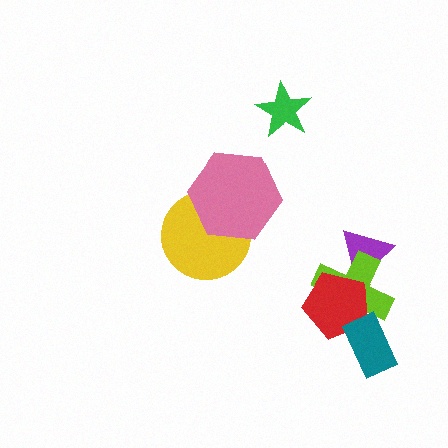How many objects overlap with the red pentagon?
2 objects overlap with the red pentagon.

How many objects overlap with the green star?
0 objects overlap with the green star.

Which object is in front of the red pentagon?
The teal rectangle is in front of the red pentagon.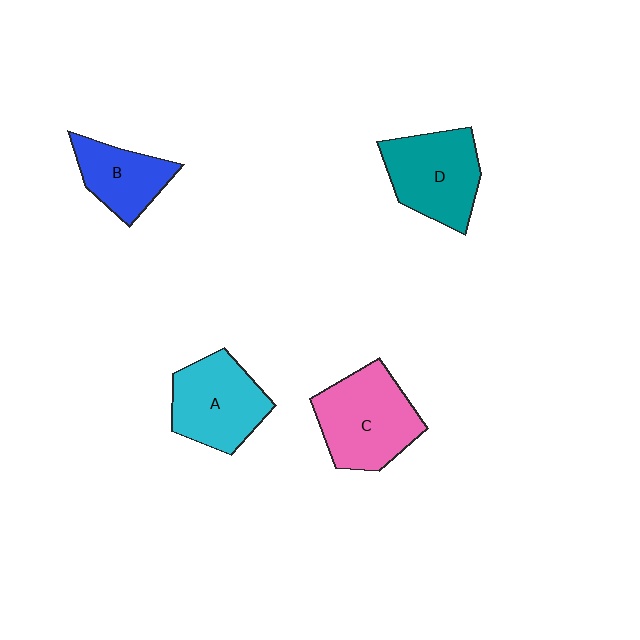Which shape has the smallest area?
Shape B (blue).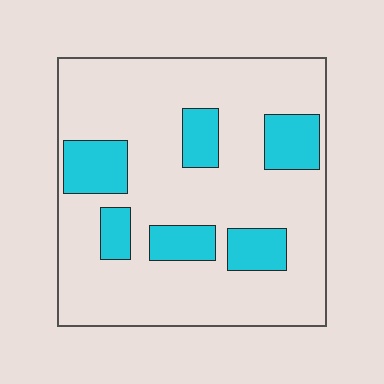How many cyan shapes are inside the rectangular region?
6.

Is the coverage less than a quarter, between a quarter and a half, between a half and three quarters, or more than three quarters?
Less than a quarter.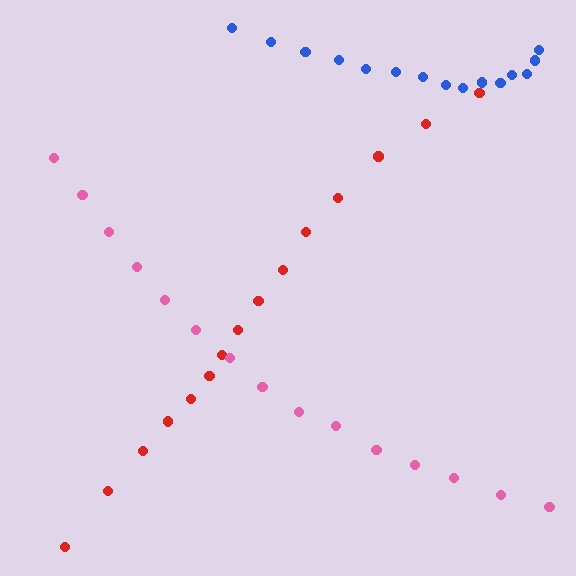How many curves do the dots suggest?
There are 3 distinct paths.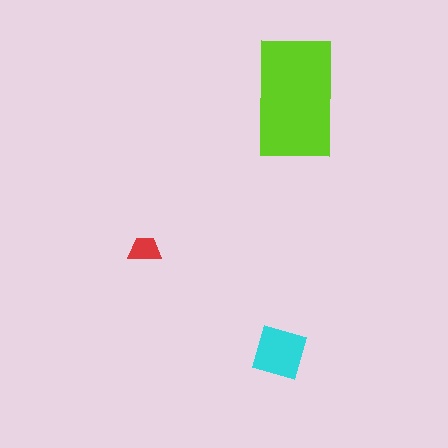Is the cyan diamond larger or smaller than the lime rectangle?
Smaller.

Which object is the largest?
The lime rectangle.